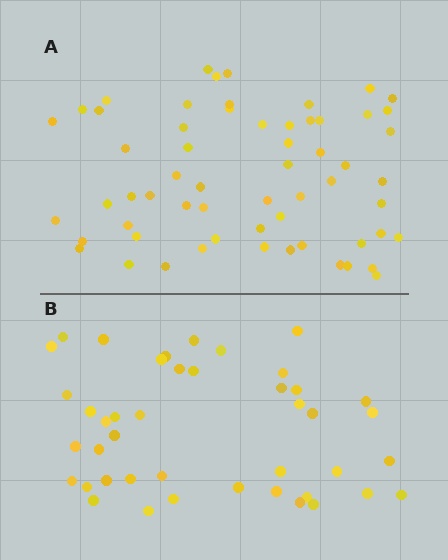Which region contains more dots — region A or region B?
Region A (the top region) has more dots.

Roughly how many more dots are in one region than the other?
Region A has approximately 15 more dots than region B.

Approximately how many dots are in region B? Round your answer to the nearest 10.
About 40 dots. (The exact count is 43, which rounds to 40.)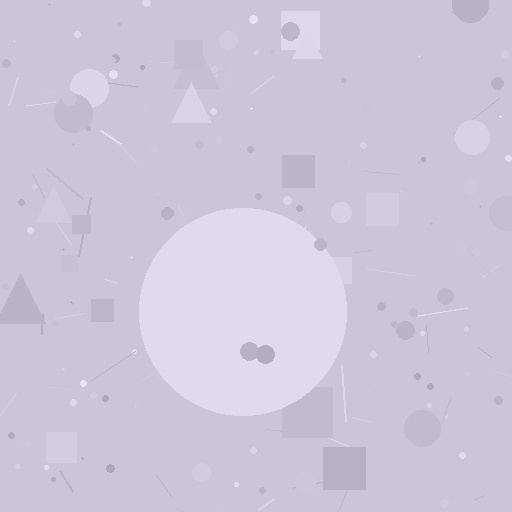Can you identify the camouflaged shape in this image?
The camouflaged shape is a circle.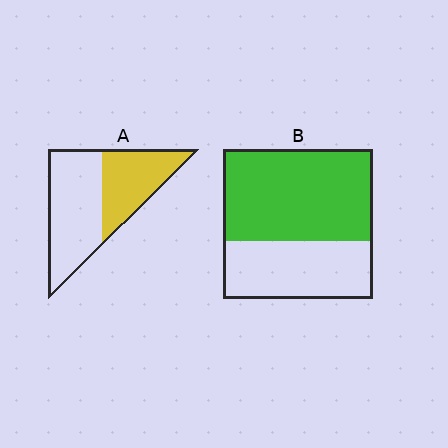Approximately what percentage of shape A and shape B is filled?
A is approximately 40% and B is approximately 60%.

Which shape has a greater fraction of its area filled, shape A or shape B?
Shape B.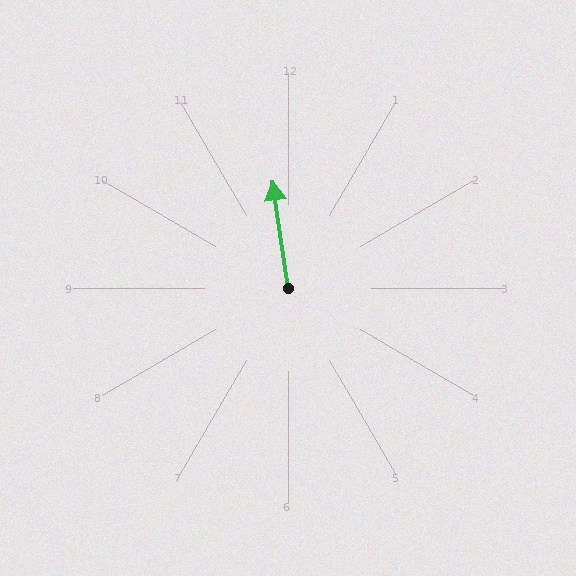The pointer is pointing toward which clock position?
Roughly 12 o'clock.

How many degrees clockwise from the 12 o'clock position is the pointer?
Approximately 352 degrees.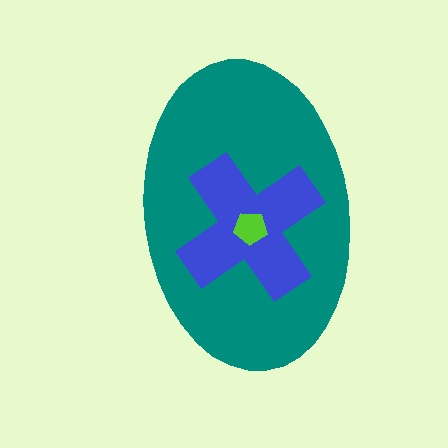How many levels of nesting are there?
3.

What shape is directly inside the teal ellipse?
The blue cross.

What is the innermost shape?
The lime pentagon.